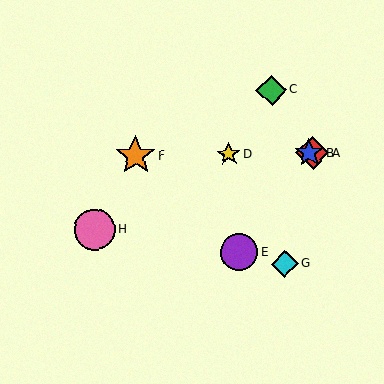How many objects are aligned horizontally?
4 objects (A, B, D, F) are aligned horizontally.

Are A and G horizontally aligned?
No, A is at y≈153 and G is at y≈264.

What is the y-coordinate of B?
Object B is at y≈153.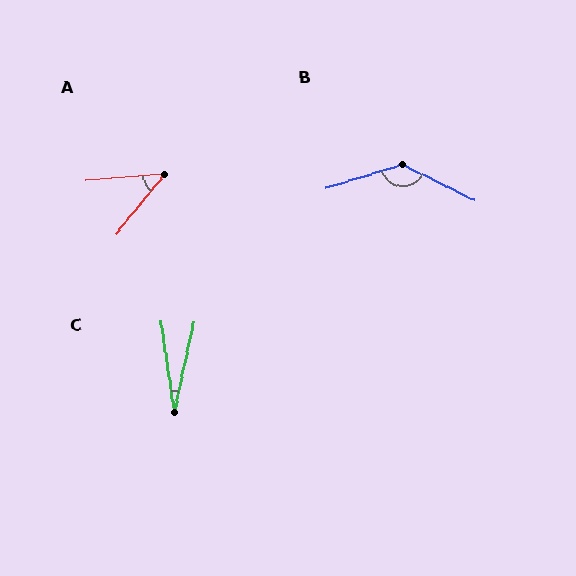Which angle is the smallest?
C, at approximately 21 degrees.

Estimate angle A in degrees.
Approximately 46 degrees.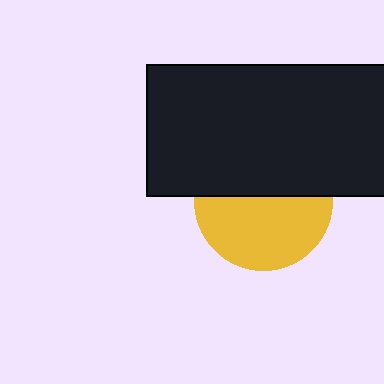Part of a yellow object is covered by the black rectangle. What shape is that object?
It is a circle.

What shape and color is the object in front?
The object in front is a black rectangle.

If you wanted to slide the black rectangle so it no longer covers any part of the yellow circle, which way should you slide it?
Slide it up — that is the most direct way to separate the two shapes.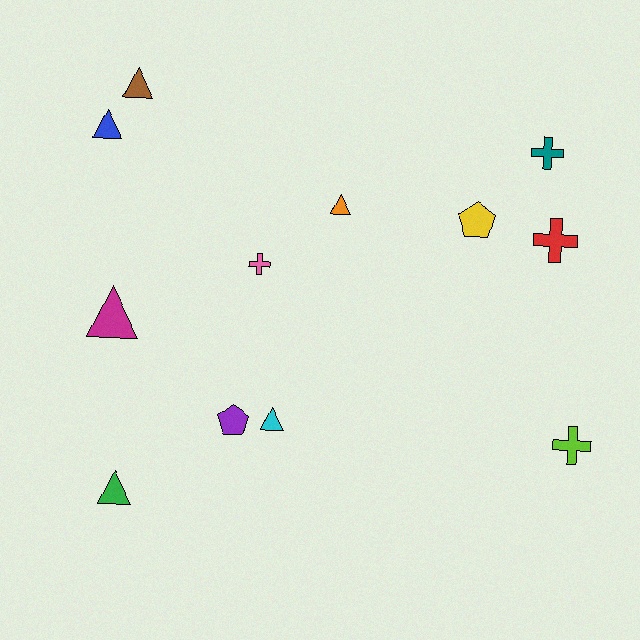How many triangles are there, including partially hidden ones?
There are 6 triangles.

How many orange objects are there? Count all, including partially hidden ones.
There is 1 orange object.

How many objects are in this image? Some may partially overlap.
There are 12 objects.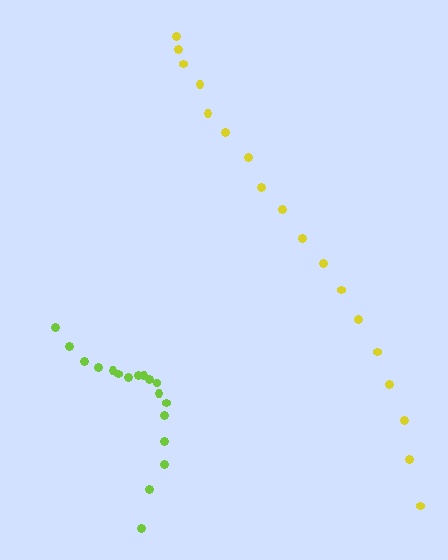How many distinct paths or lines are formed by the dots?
There are 2 distinct paths.